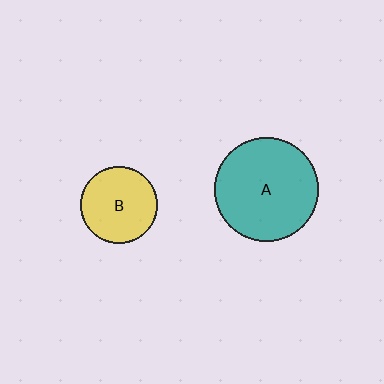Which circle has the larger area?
Circle A (teal).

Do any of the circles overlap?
No, none of the circles overlap.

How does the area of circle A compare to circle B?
Approximately 1.8 times.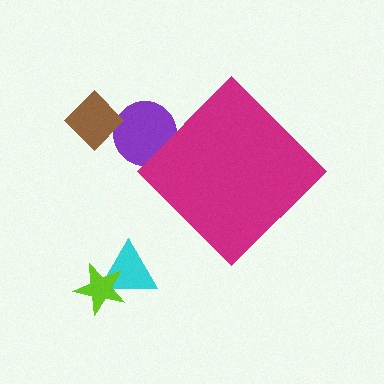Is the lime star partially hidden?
No, the lime star is fully visible.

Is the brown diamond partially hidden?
No, the brown diamond is fully visible.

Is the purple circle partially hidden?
Yes, the purple circle is partially hidden behind the magenta diamond.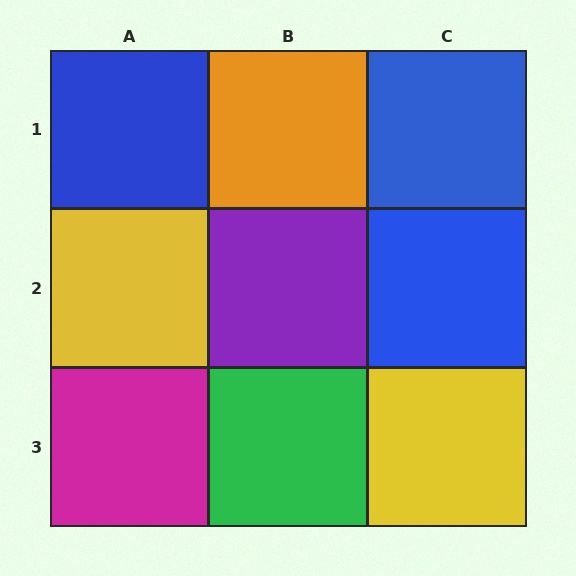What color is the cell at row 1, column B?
Orange.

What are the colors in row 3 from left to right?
Magenta, green, yellow.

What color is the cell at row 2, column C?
Blue.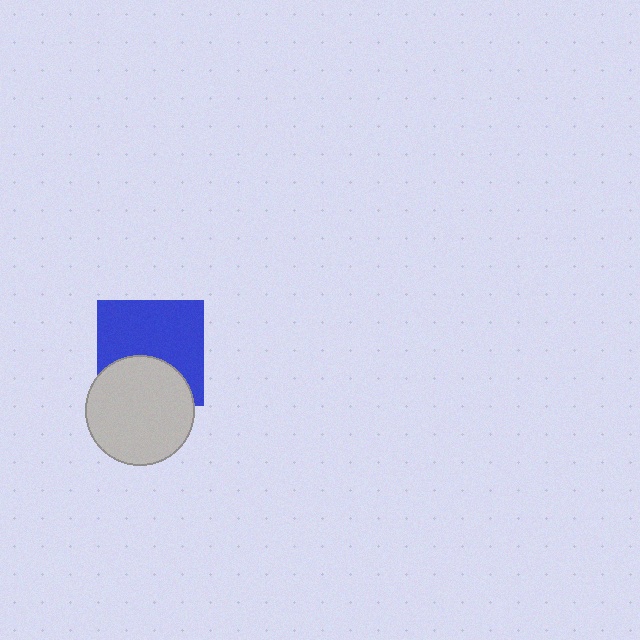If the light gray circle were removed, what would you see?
You would see the complete blue square.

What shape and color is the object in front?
The object in front is a light gray circle.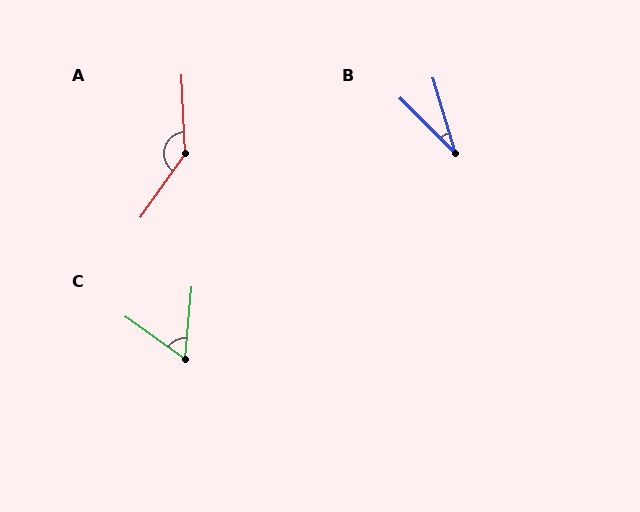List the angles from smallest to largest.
B (28°), C (60°), A (142°).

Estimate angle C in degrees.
Approximately 60 degrees.